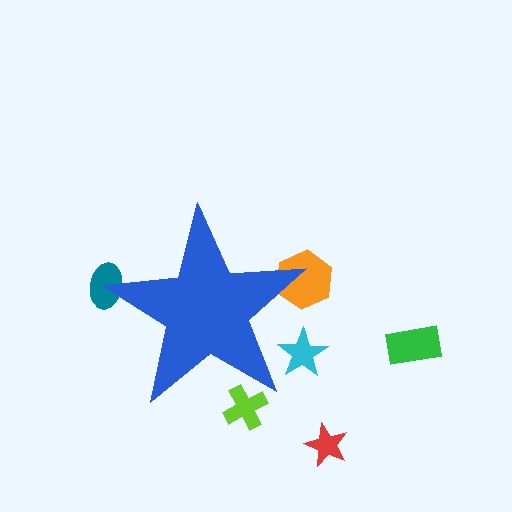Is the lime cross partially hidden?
Yes, the lime cross is partially hidden behind the blue star.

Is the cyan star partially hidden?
Yes, the cyan star is partially hidden behind the blue star.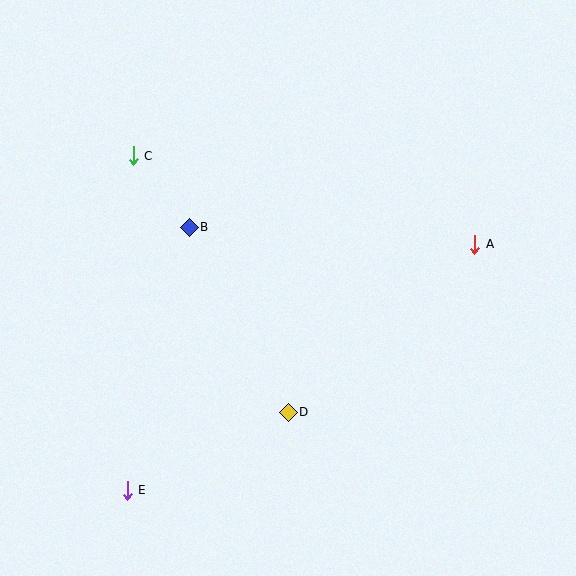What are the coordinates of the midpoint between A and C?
The midpoint between A and C is at (304, 200).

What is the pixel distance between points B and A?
The distance between B and A is 286 pixels.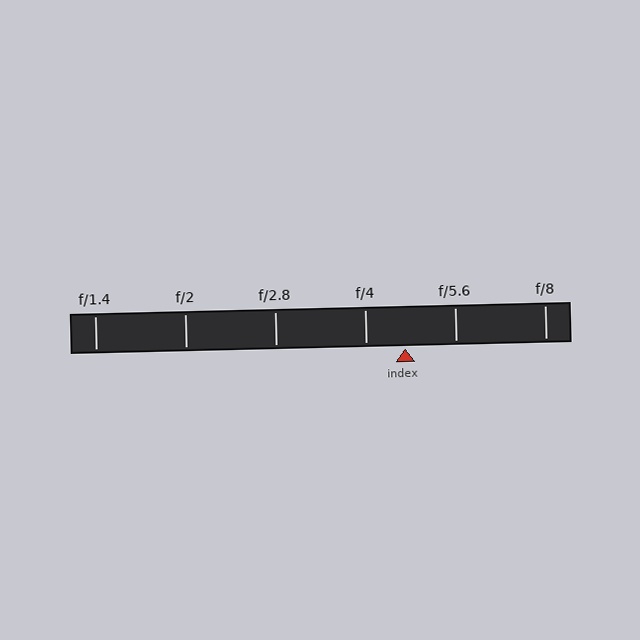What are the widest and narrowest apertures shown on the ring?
The widest aperture shown is f/1.4 and the narrowest is f/8.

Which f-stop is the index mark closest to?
The index mark is closest to f/4.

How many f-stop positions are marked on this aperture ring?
There are 6 f-stop positions marked.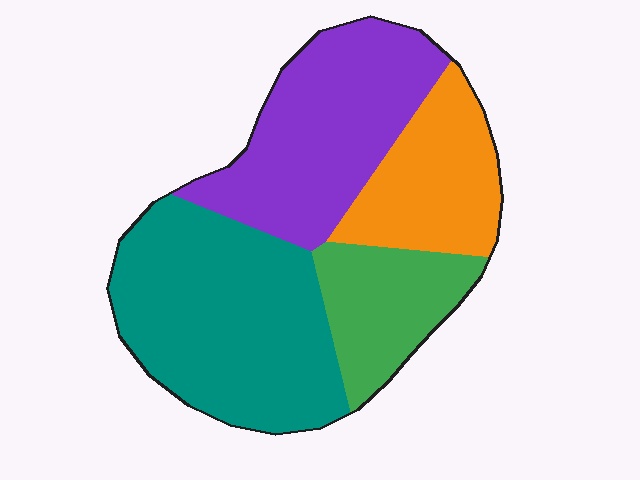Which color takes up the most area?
Teal, at roughly 35%.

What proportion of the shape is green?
Green covers 15% of the shape.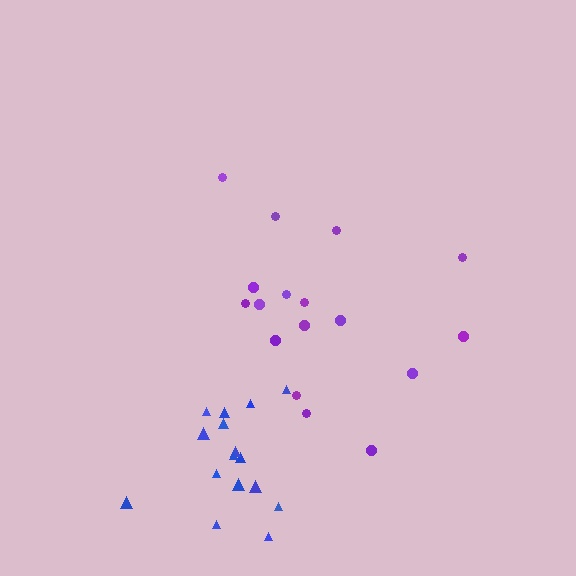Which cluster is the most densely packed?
Blue.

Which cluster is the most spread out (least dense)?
Purple.